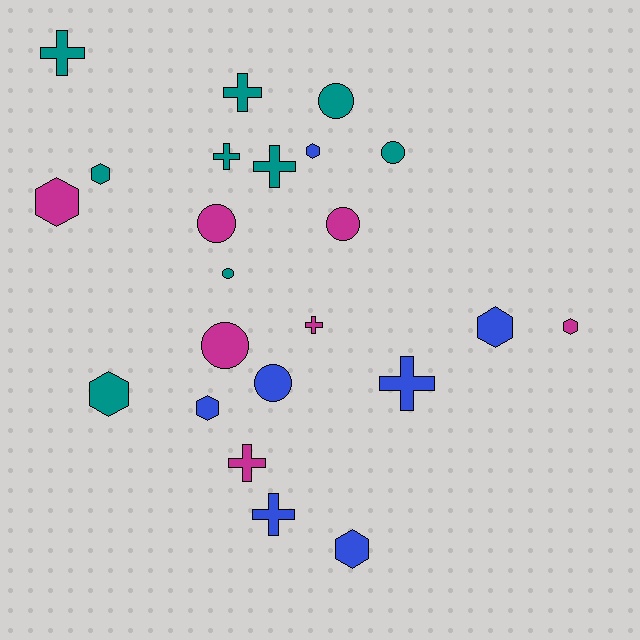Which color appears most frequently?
Teal, with 9 objects.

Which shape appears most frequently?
Cross, with 8 objects.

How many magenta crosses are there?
There are 2 magenta crosses.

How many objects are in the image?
There are 23 objects.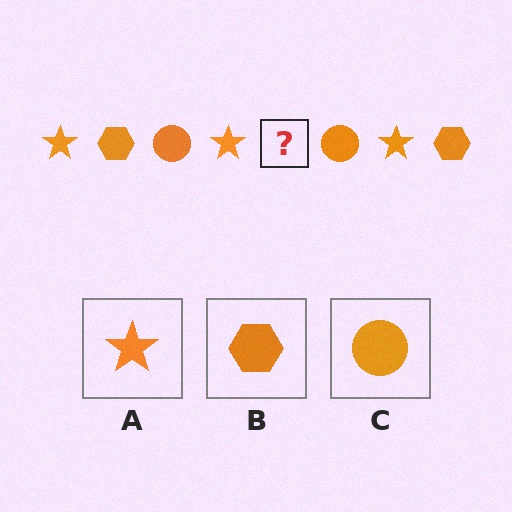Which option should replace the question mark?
Option B.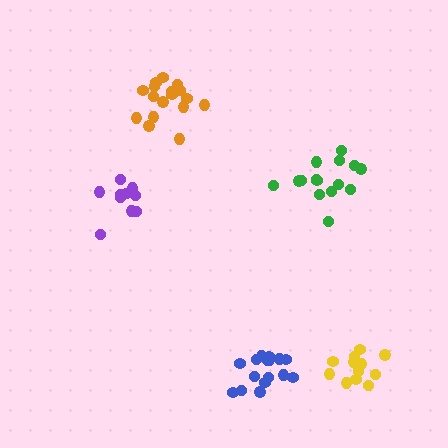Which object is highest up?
The orange cluster is topmost.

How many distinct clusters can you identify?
There are 5 distinct clusters.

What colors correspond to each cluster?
The clusters are colored: orange, green, yellow, blue, purple.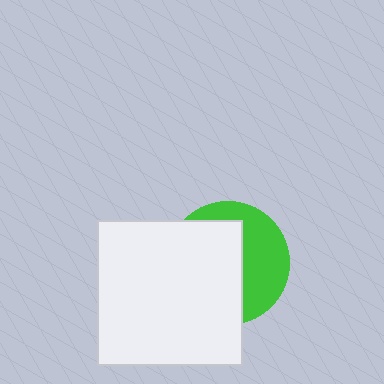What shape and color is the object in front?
The object in front is a white square.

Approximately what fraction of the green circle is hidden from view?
Roughly 59% of the green circle is hidden behind the white square.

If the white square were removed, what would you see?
You would see the complete green circle.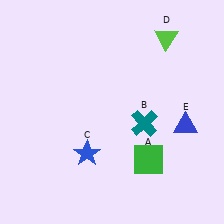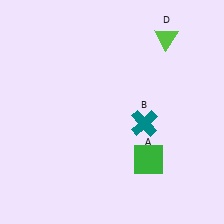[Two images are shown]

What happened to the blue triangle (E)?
The blue triangle (E) was removed in Image 2. It was in the bottom-right area of Image 1.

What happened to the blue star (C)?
The blue star (C) was removed in Image 2. It was in the bottom-left area of Image 1.